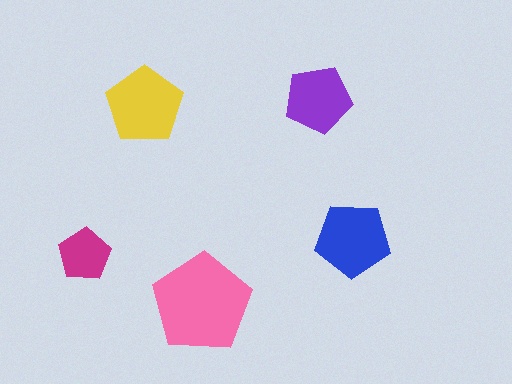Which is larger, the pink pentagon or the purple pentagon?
The pink one.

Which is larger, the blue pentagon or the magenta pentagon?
The blue one.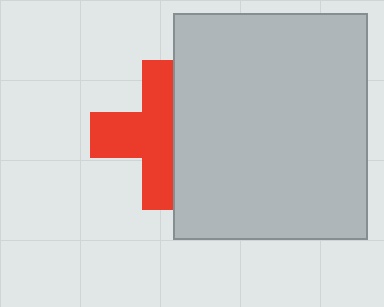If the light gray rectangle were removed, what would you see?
You would see the complete red cross.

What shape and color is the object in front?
The object in front is a light gray rectangle.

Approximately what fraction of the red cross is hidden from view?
Roughly 39% of the red cross is hidden behind the light gray rectangle.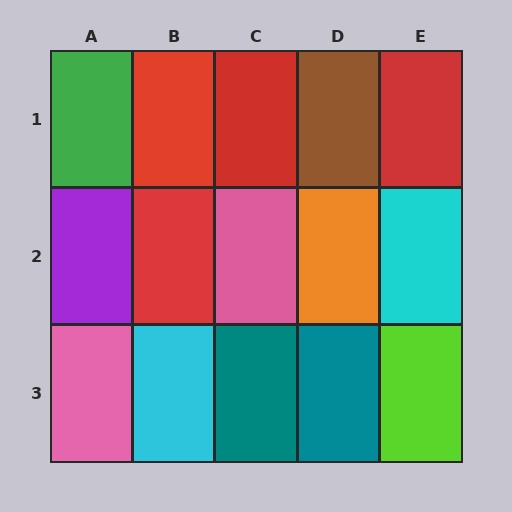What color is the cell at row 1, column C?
Red.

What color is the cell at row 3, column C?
Teal.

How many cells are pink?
2 cells are pink.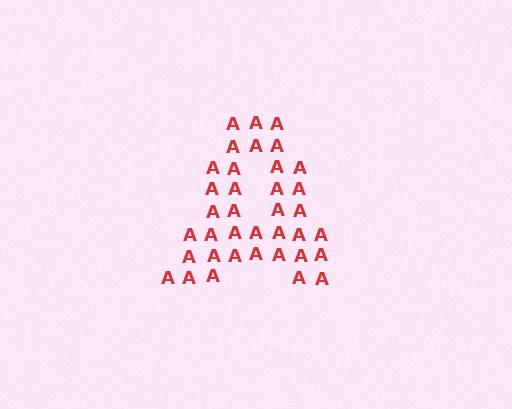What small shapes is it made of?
It is made of small letter A's.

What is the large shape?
The large shape is the letter A.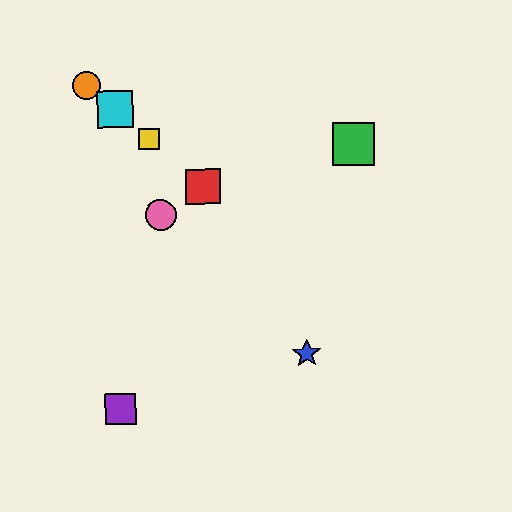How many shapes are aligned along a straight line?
4 shapes (the red square, the yellow square, the orange circle, the cyan square) are aligned along a straight line.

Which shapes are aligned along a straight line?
The red square, the yellow square, the orange circle, the cyan square are aligned along a straight line.